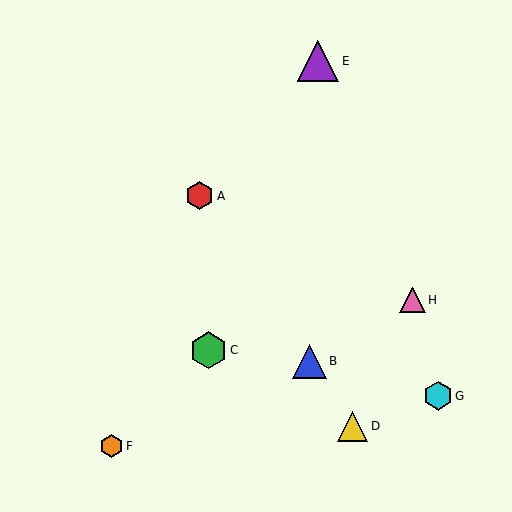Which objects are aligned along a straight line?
Objects A, B, D are aligned along a straight line.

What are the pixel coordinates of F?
Object F is at (111, 446).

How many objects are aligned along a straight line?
3 objects (A, B, D) are aligned along a straight line.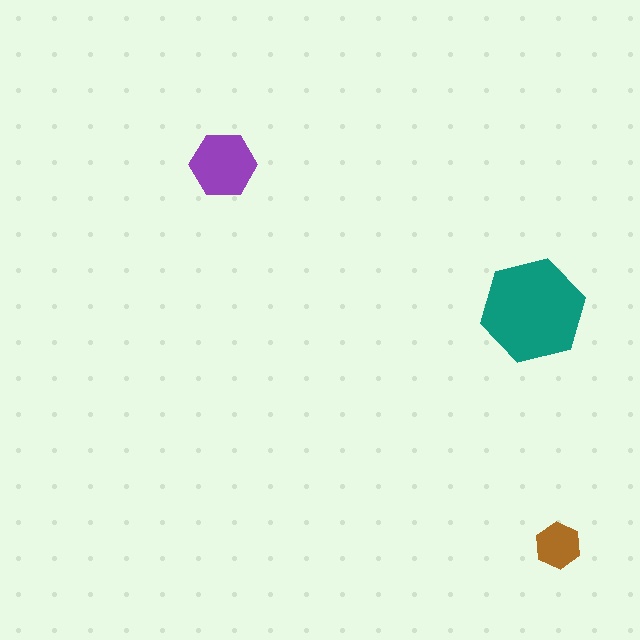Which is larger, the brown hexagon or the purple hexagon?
The purple one.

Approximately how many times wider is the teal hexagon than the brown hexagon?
About 2.5 times wider.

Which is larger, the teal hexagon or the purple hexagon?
The teal one.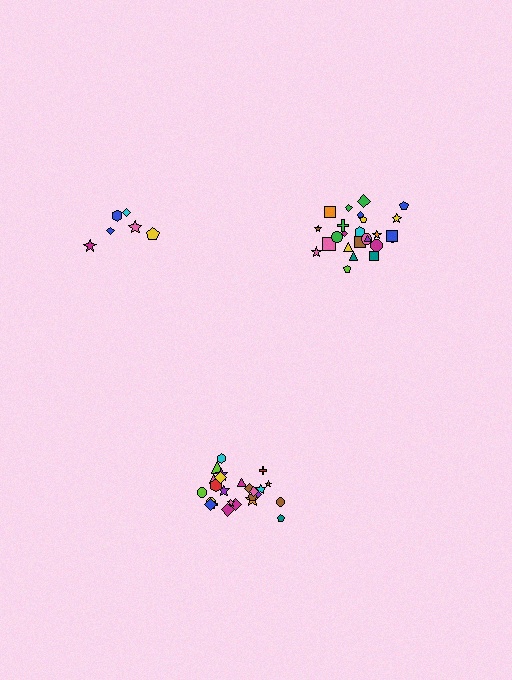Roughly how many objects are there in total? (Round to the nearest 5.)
Roughly 55 objects in total.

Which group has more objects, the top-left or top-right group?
The top-right group.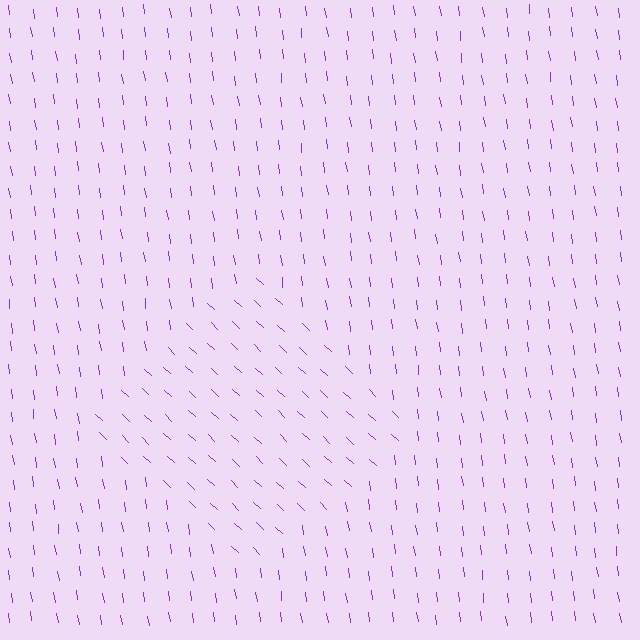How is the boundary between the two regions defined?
The boundary is defined purely by a change in line orientation (approximately 39 degrees difference). All lines are the same color and thickness.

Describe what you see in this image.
The image is filled with small purple line segments. A diamond region in the image has lines oriented differently from the surrounding lines, creating a visible texture boundary.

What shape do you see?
I see a diamond.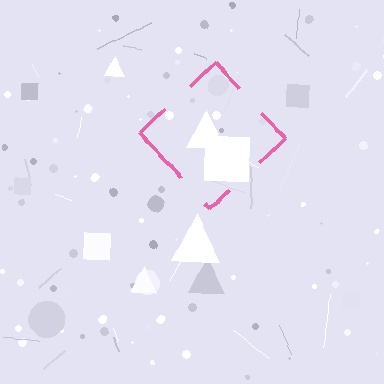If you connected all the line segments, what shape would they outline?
They would outline a diamond.